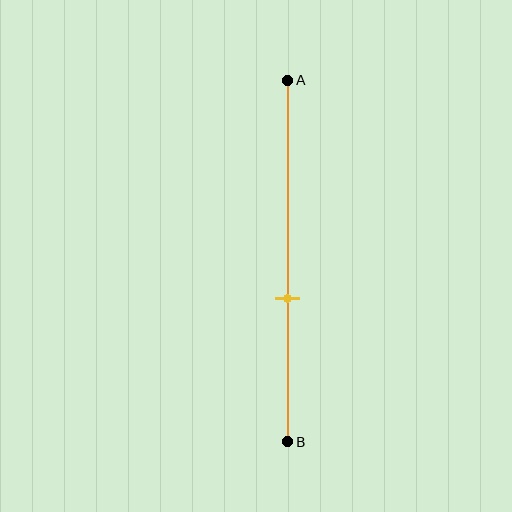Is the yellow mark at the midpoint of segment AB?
No, the mark is at about 60% from A, not at the 50% midpoint.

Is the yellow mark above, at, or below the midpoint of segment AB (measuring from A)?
The yellow mark is below the midpoint of segment AB.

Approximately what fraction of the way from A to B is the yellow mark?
The yellow mark is approximately 60% of the way from A to B.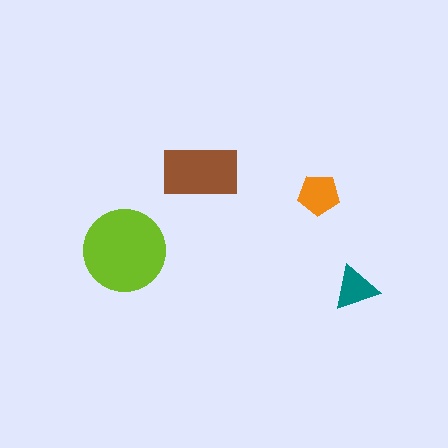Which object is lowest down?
The teal triangle is bottommost.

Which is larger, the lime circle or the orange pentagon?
The lime circle.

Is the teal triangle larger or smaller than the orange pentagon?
Smaller.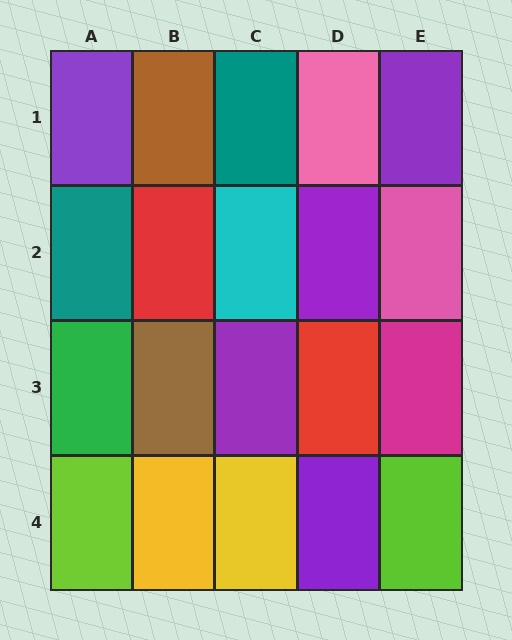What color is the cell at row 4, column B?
Yellow.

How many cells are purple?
5 cells are purple.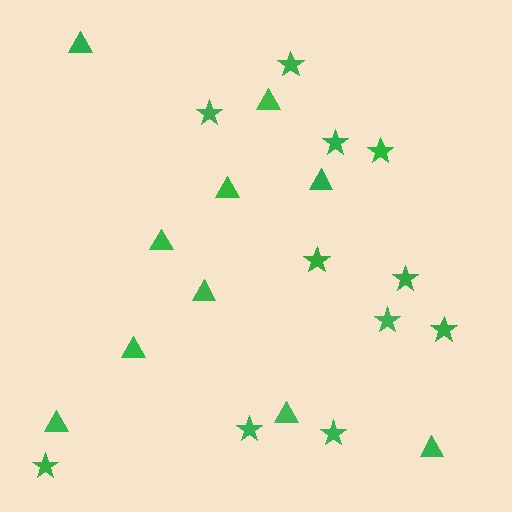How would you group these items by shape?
There are 2 groups: one group of stars (11) and one group of triangles (10).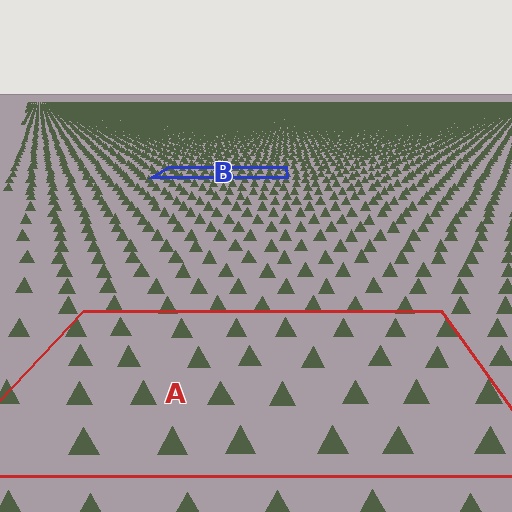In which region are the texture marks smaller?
The texture marks are smaller in region B, because it is farther away.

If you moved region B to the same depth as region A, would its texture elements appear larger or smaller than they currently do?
They would appear larger. At a closer depth, the same texture elements are projected at a bigger on-screen size.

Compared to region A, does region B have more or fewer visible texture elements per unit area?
Region B has more texture elements per unit area — they are packed more densely because it is farther away.